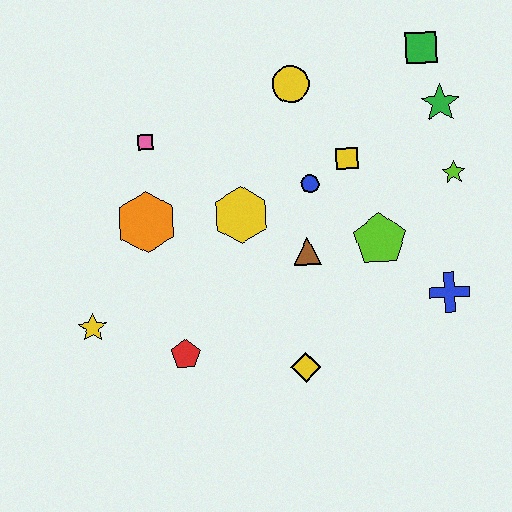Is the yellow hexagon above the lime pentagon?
Yes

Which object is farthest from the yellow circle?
The yellow star is farthest from the yellow circle.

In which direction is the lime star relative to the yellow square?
The lime star is to the right of the yellow square.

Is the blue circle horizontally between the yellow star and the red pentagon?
No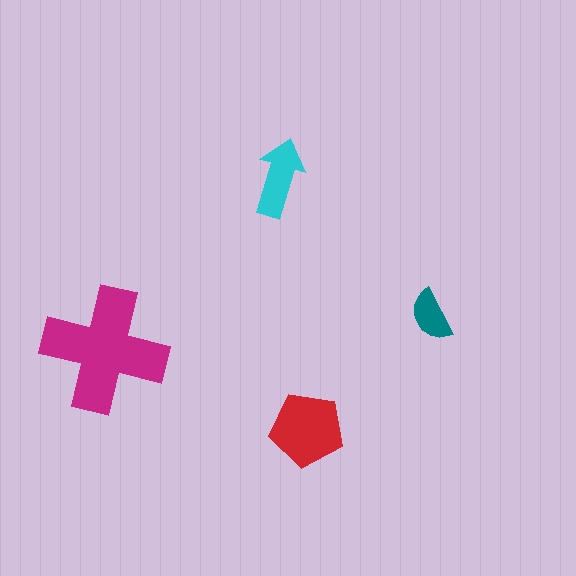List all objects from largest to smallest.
The magenta cross, the red pentagon, the cyan arrow, the teal semicircle.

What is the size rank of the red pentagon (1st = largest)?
2nd.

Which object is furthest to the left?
The magenta cross is leftmost.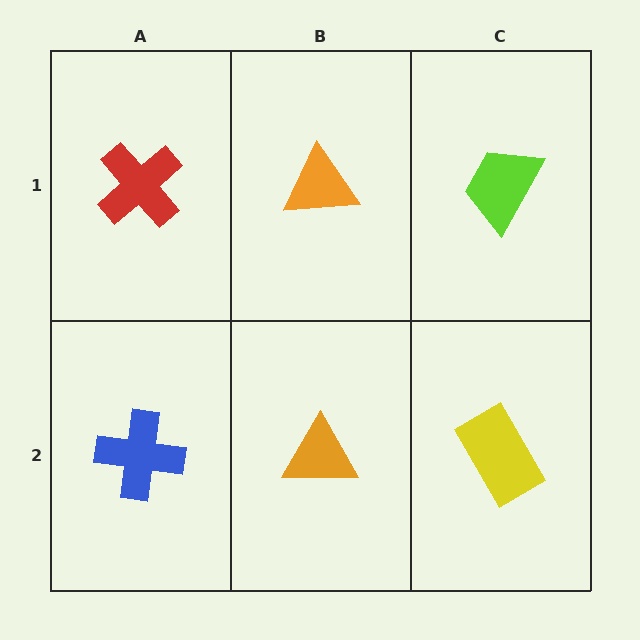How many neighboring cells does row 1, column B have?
3.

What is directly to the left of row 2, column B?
A blue cross.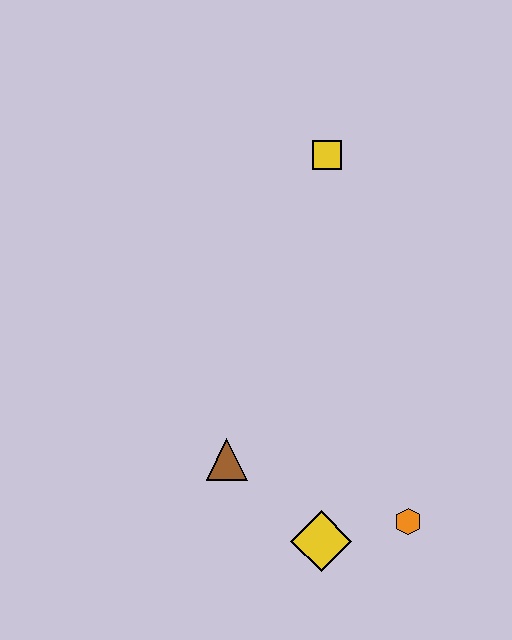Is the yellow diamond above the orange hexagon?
No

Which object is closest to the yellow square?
The brown triangle is closest to the yellow square.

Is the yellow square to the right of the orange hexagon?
No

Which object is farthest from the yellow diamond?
The yellow square is farthest from the yellow diamond.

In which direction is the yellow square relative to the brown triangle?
The yellow square is above the brown triangle.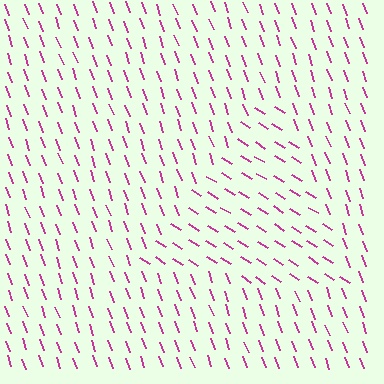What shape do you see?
I see a triangle.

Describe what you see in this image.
The image is filled with small magenta line segments. A triangle region in the image has lines oriented differently from the surrounding lines, creating a visible texture boundary.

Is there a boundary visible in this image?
Yes, there is a texture boundary formed by a change in line orientation.